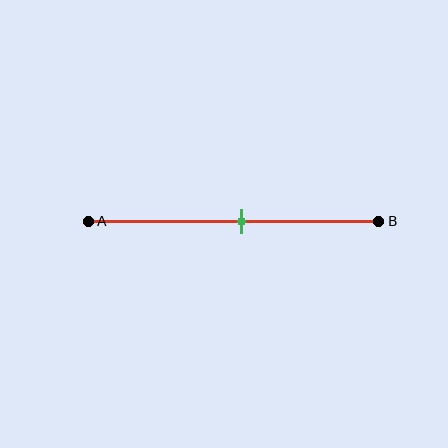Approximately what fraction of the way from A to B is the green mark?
The green mark is approximately 55% of the way from A to B.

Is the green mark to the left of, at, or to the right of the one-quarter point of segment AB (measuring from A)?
The green mark is to the right of the one-quarter point of segment AB.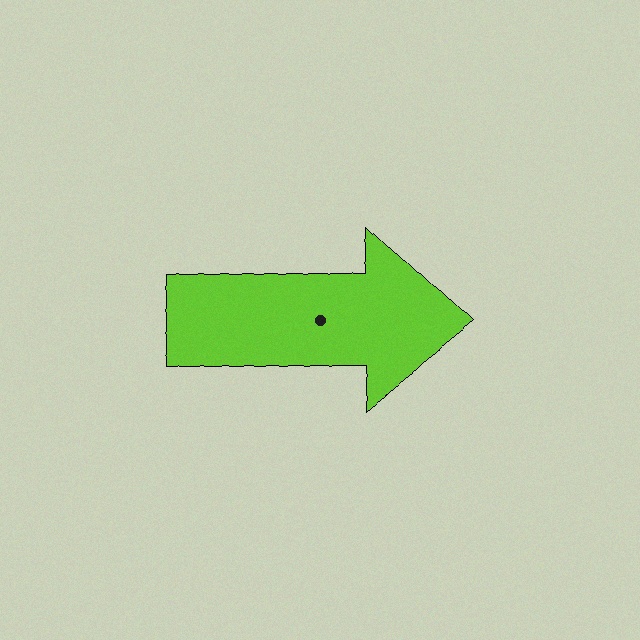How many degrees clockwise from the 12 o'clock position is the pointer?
Approximately 92 degrees.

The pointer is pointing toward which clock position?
Roughly 3 o'clock.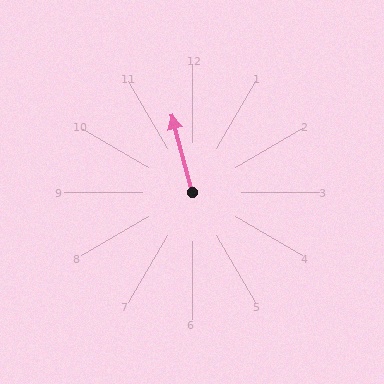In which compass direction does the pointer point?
North.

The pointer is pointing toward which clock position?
Roughly 12 o'clock.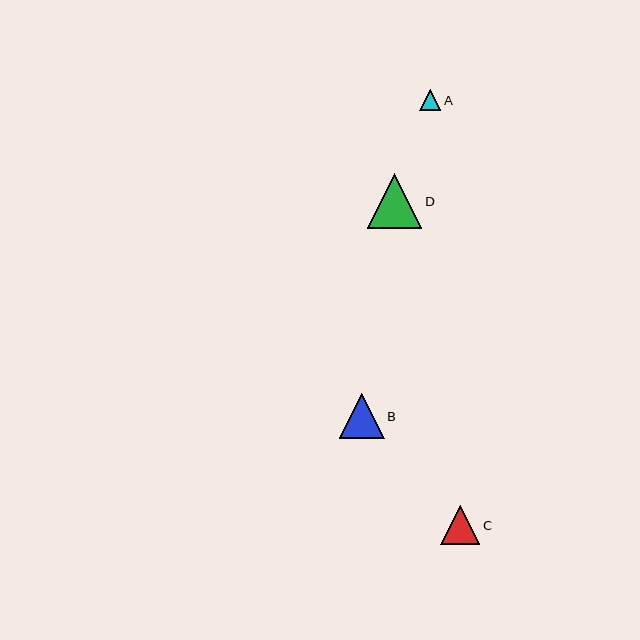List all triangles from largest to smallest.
From largest to smallest: D, B, C, A.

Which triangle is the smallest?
Triangle A is the smallest with a size of approximately 22 pixels.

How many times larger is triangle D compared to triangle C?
Triangle D is approximately 1.4 times the size of triangle C.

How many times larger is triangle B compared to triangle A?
Triangle B is approximately 2.1 times the size of triangle A.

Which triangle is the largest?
Triangle D is the largest with a size of approximately 55 pixels.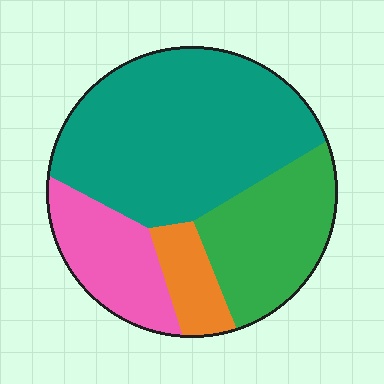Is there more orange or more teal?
Teal.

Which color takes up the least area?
Orange, at roughly 10%.